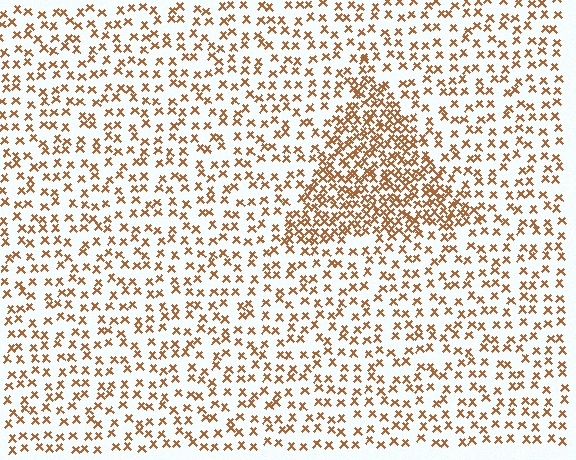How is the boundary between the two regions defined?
The boundary is defined by a change in element density (approximately 2.3x ratio). All elements are the same color, size, and shape.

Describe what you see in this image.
The image contains small brown elements arranged at two different densities. A triangle-shaped region is visible where the elements are more densely packed than the surrounding area.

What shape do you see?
I see a triangle.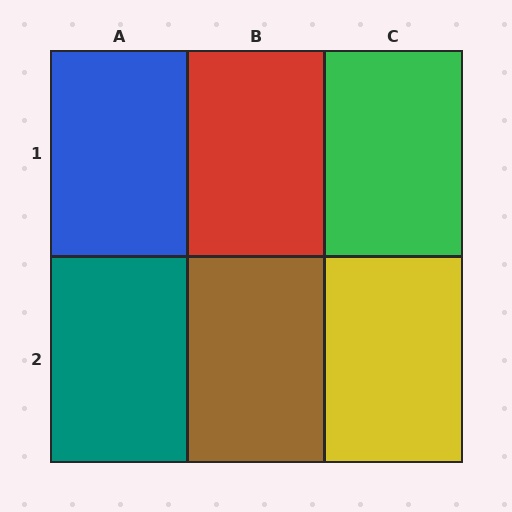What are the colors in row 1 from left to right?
Blue, red, green.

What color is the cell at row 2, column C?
Yellow.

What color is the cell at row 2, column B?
Brown.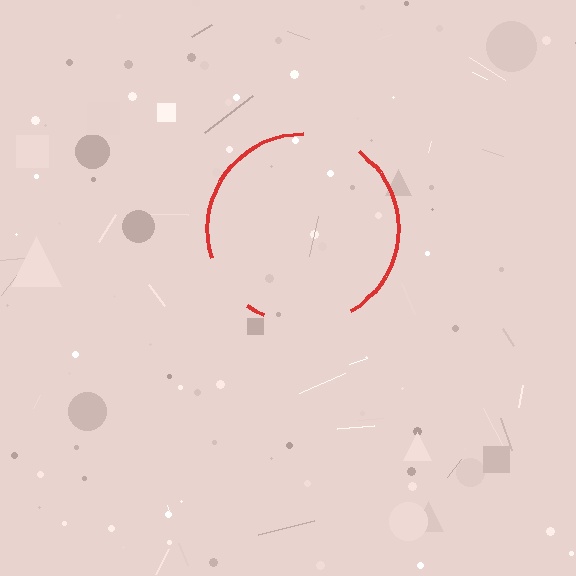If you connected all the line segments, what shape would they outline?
They would outline a circle.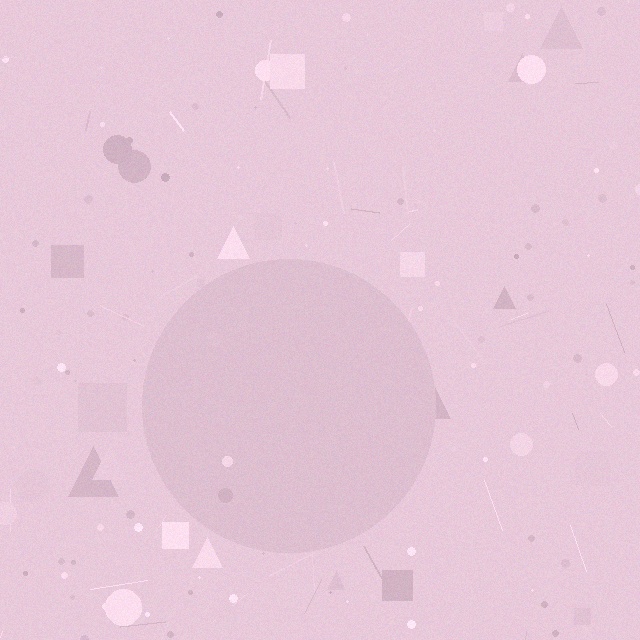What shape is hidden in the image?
A circle is hidden in the image.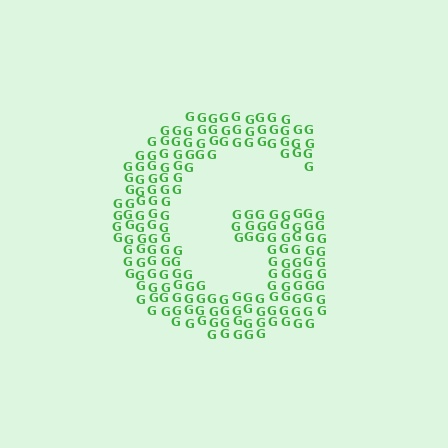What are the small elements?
The small elements are letter G's.